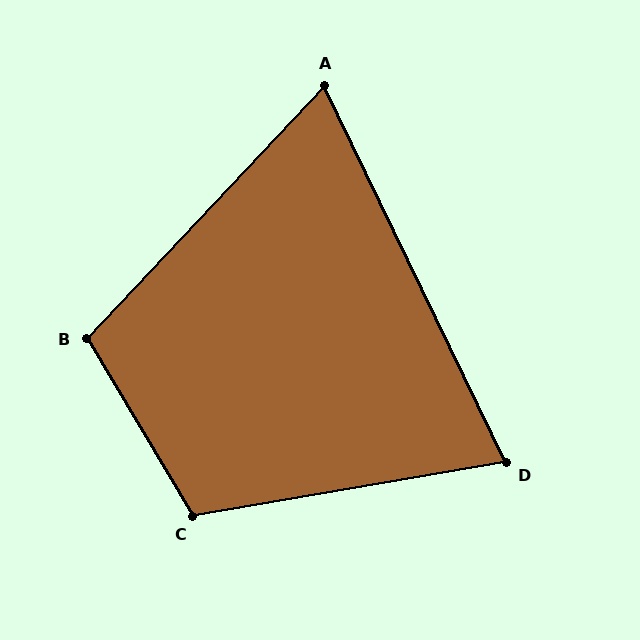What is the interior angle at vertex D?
Approximately 74 degrees (acute).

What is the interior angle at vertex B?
Approximately 106 degrees (obtuse).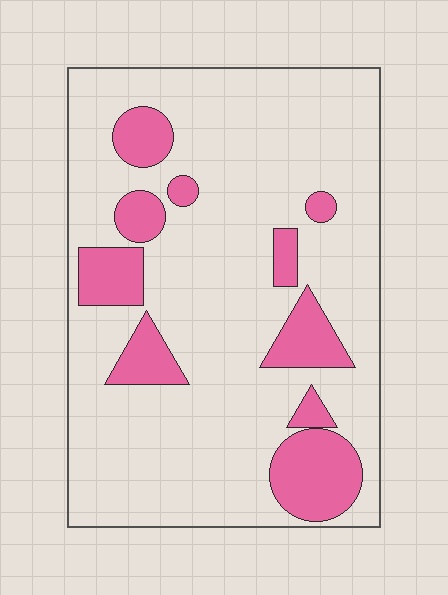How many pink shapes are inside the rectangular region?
10.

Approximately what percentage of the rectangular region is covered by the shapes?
Approximately 20%.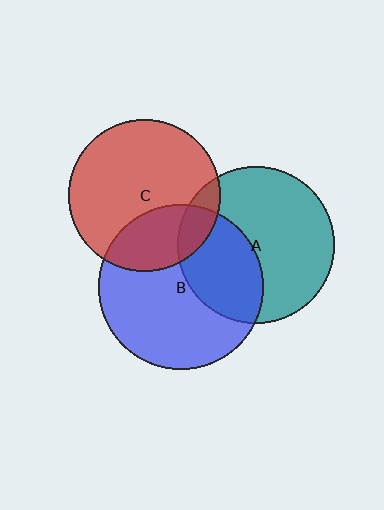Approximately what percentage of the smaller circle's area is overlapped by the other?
Approximately 10%.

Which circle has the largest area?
Circle B (blue).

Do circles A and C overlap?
Yes.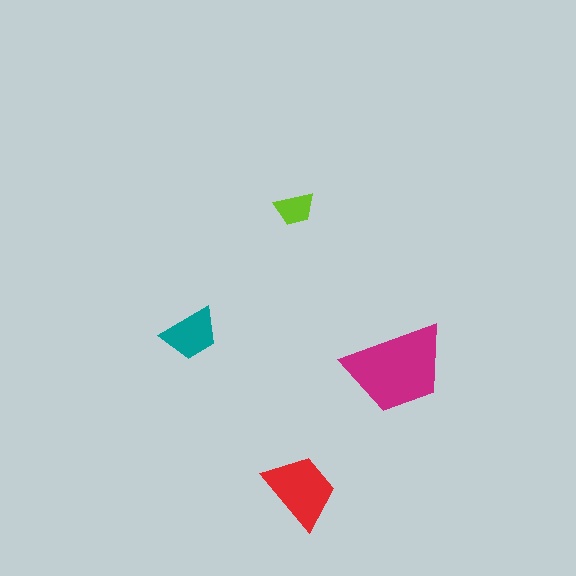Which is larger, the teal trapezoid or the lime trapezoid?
The teal one.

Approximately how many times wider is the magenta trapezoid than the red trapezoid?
About 1.5 times wider.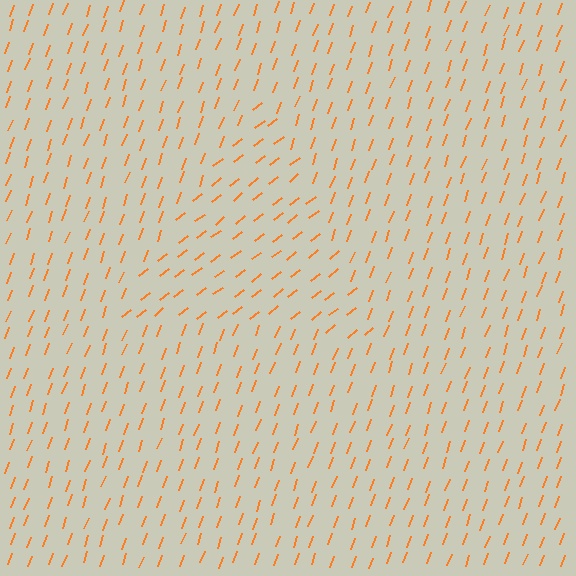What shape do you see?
I see a triangle.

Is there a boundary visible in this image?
Yes, there is a texture boundary formed by a change in line orientation.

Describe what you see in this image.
The image is filled with small orange line segments. A triangle region in the image has lines oriented differently from the surrounding lines, creating a visible texture boundary.